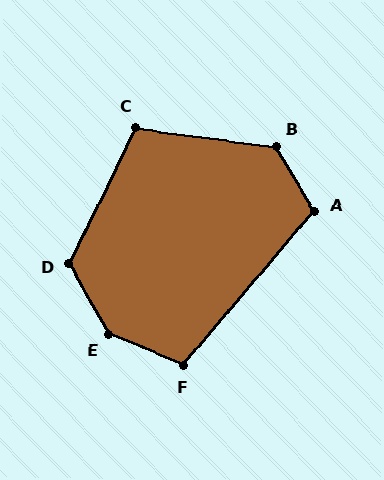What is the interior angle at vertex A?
Approximately 109 degrees (obtuse).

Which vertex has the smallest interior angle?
F, at approximately 108 degrees.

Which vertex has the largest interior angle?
E, at approximately 142 degrees.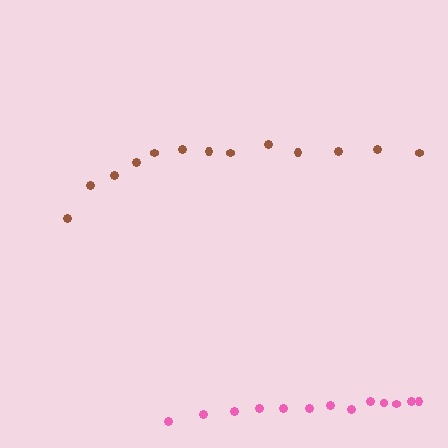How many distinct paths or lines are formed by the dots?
There are 2 distinct paths.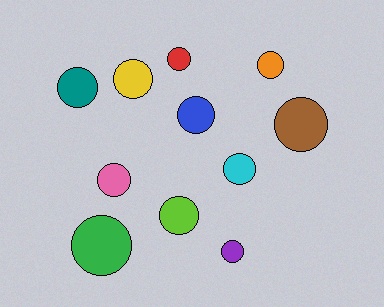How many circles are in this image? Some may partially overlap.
There are 11 circles.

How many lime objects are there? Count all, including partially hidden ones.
There is 1 lime object.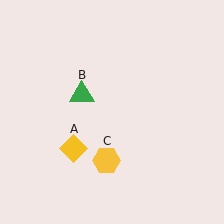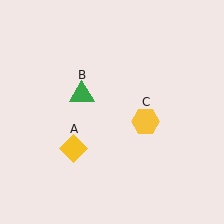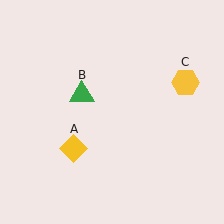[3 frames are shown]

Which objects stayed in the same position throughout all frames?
Yellow diamond (object A) and green triangle (object B) remained stationary.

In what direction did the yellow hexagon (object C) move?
The yellow hexagon (object C) moved up and to the right.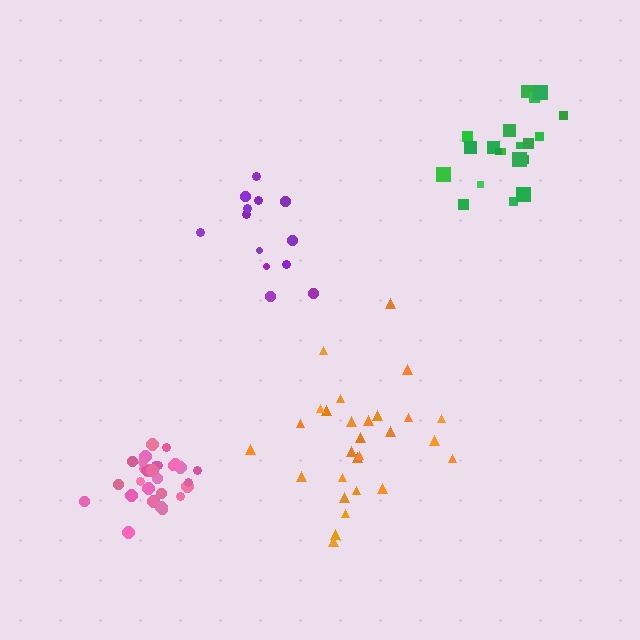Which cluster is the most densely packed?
Pink.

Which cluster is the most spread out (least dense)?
Purple.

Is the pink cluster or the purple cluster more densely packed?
Pink.